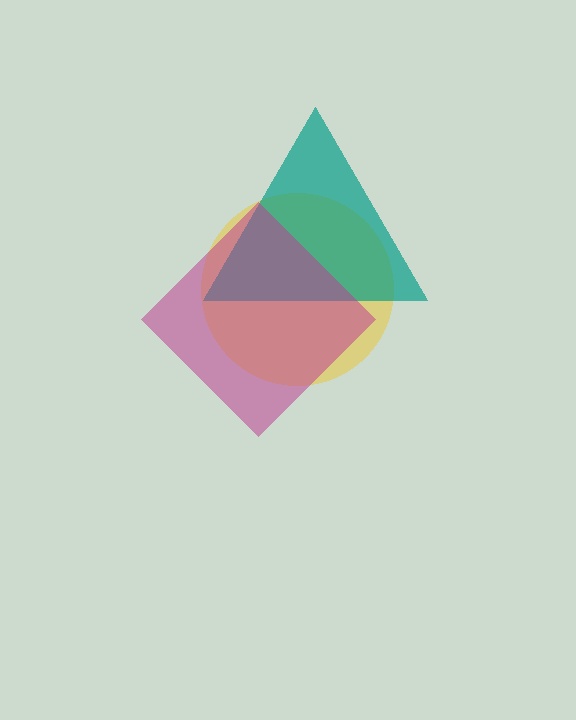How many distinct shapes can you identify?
There are 3 distinct shapes: a yellow circle, a teal triangle, a magenta diamond.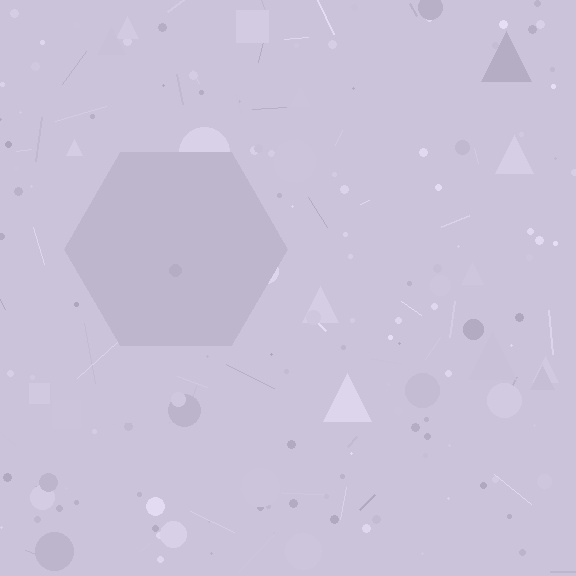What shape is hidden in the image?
A hexagon is hidden in the image.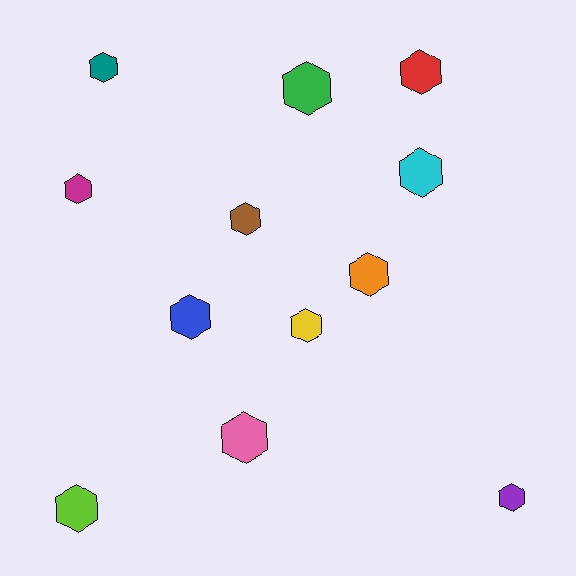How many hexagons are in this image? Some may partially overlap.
There are 12 hexagons.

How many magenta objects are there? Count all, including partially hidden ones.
There is 1 magenta object.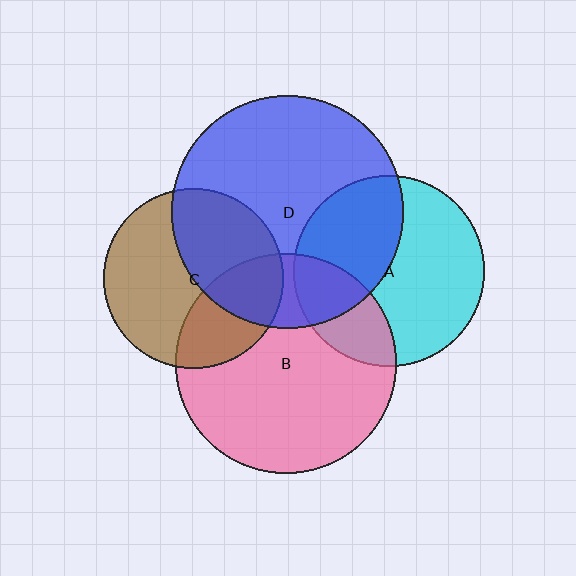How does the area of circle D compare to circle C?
Approximately 1.7 times.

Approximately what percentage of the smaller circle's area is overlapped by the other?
Approximately 25%.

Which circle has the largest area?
Circle D (blue).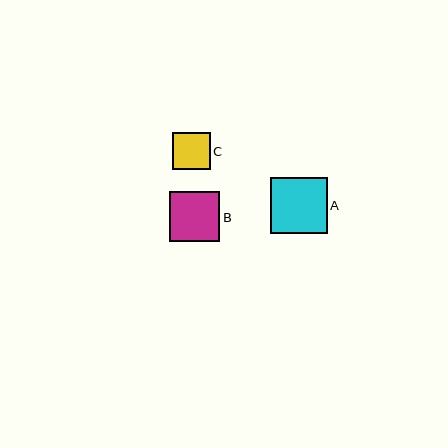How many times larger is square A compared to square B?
Square A is approximately 1.1 times the size of square B.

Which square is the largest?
Square A is the largest with a size of approximately 56 pixels.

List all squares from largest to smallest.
From largest to smallest: A, B, C.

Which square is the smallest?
Square C is the smallest with a size of approximately 38 pixels.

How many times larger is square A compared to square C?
Square A is approximately 1.5 times the size of square C.